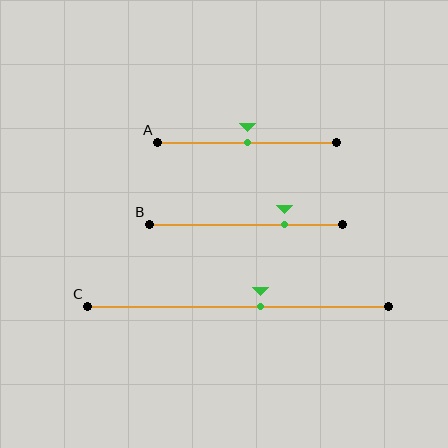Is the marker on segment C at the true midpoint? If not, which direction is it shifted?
No, the marker on segment C is shifted to the right by about 8% of the segment length.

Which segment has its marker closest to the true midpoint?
Segment A has its marker closest to the true midpoint.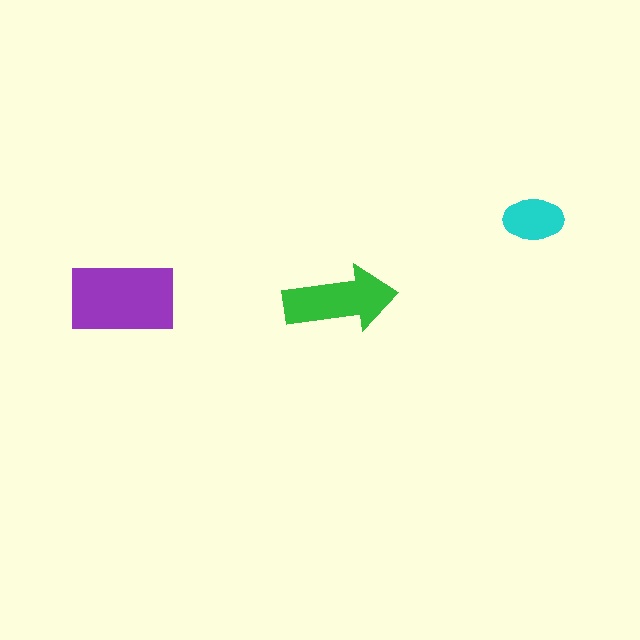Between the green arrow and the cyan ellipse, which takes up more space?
The green arrow.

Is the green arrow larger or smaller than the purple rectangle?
Smaller.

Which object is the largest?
The purple rectangle.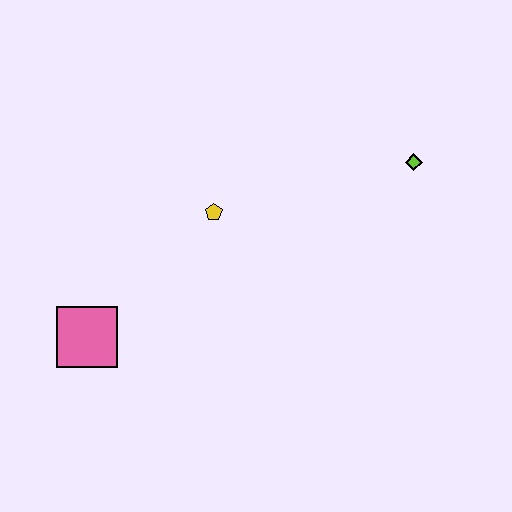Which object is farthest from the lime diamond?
The pink square is farthest from the lime diamond.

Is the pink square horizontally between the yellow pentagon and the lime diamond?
No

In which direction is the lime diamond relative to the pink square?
The lime diamond is to the right of the pink square.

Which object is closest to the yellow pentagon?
The pink square is closest to the yellow pentagon.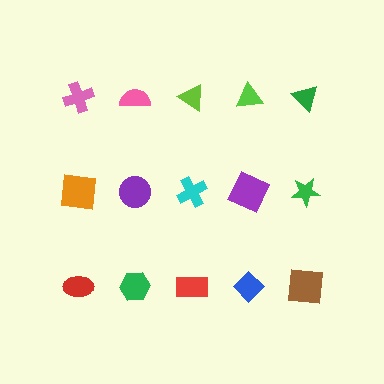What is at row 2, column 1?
An orange square.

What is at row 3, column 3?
A red rectangle.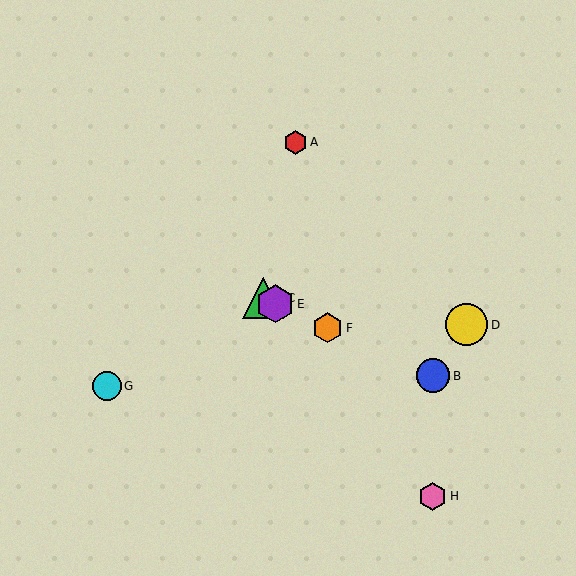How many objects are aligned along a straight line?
4 objects (B, C, E, F) are aligned along a straight line.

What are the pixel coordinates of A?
Object A is at (295, 142).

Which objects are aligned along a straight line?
Objects B, C, E, F are aligned along a straight line.